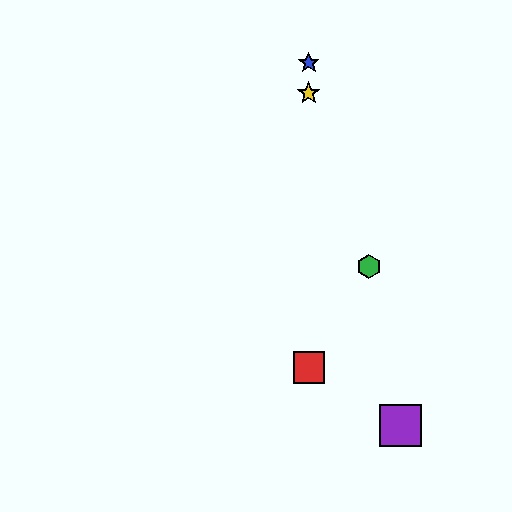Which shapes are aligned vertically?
The red square, the blue star, the yellow star are aligned vertically.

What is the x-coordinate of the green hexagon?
The green hexagon is at x≈369.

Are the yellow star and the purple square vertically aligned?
No, the yellow star is at x≈309 and the purple square is at x≈400.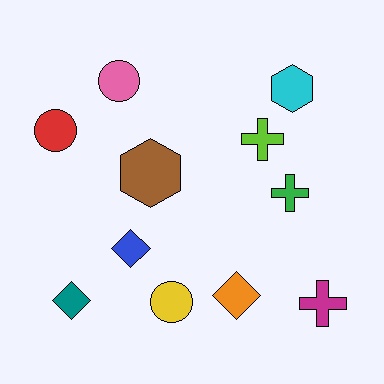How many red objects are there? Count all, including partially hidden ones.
There is 1 red object.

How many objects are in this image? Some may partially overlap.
There are 11 objects.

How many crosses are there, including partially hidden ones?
There are 3 crosses.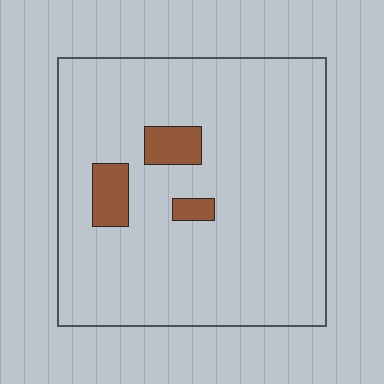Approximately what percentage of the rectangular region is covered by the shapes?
Approximately 10%.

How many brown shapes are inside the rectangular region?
3.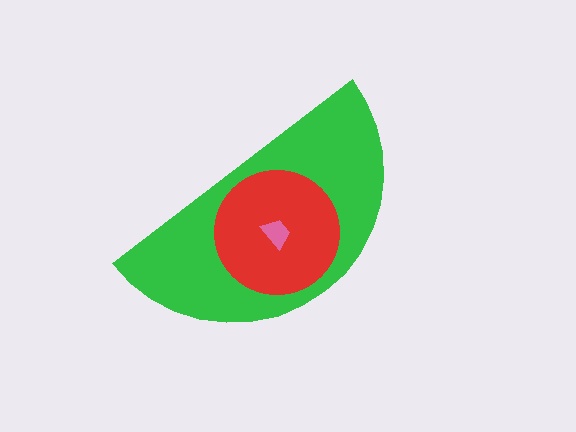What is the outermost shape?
The green semicircle.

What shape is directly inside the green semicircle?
The red circle.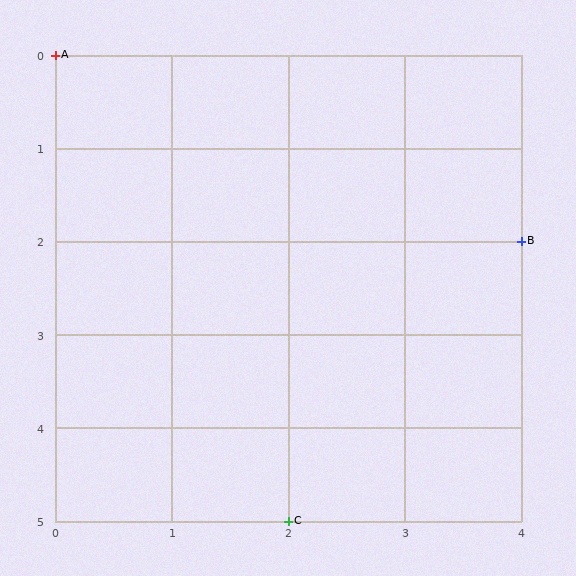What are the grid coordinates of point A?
Point A is at grid coordinates (0, 0).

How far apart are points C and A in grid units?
Points C and A are 2 columns and 5 rows apart (about 5.4 grid units diagonally).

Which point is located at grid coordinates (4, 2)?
Point B is at (4, 2).